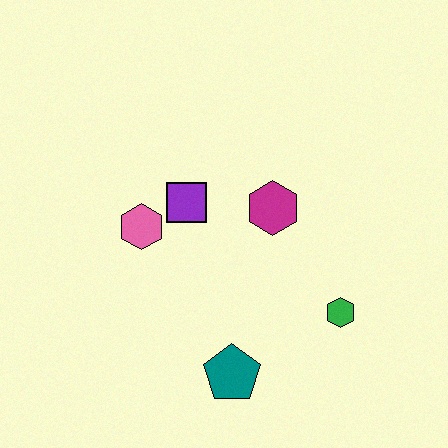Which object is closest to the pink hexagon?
The purple square is closest to the pink hexagon.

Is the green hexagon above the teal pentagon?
Yes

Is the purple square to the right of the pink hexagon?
Yes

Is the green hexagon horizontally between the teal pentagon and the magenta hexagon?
No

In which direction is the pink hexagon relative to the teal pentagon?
The pink hexagon is above the teal pentagon.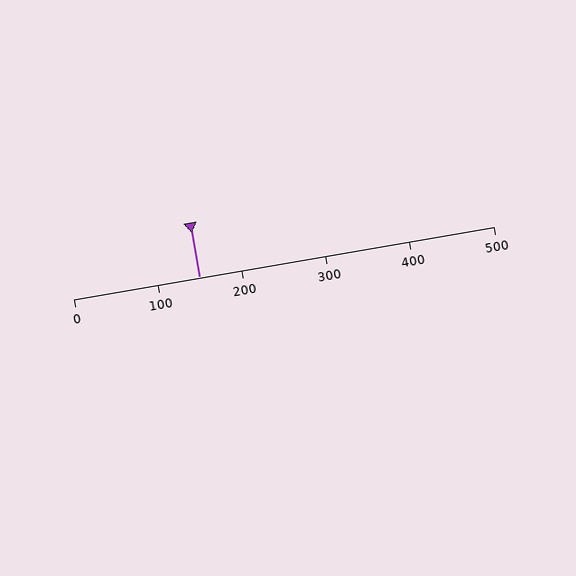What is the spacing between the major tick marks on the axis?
The major ticks are spaced 100 apart.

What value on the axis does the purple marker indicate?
The marker indicates approximately 150.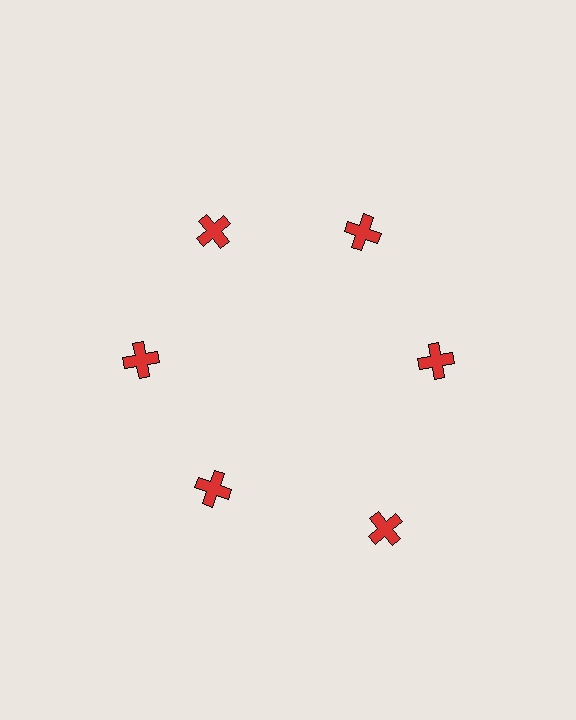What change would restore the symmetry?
The symmetry would be restored by moving it inward, back onto the ring so that all 6 crosses sit at equal angles and equal distance from the center.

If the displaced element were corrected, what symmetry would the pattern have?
It would have 6-fold rotational symmetry — the pattern would map onto itself every 60 degrees.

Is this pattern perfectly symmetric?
No. The 6 red crosses are arranged in a ring, but one element near the 5 o'clock position is pushed outward from the center, breaking the 6-fold rotational symmetry.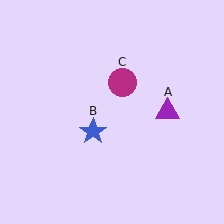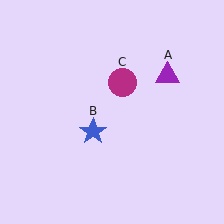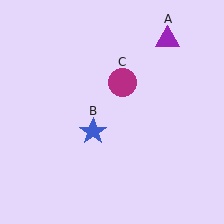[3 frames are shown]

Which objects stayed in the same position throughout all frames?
Blue star (object B) and magenta circle (object C) remained stationary.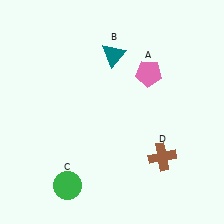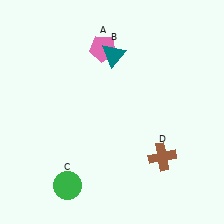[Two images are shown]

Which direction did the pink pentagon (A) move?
The pink pentagon (A) moved left.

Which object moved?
The pink pentagon (A) moved left.